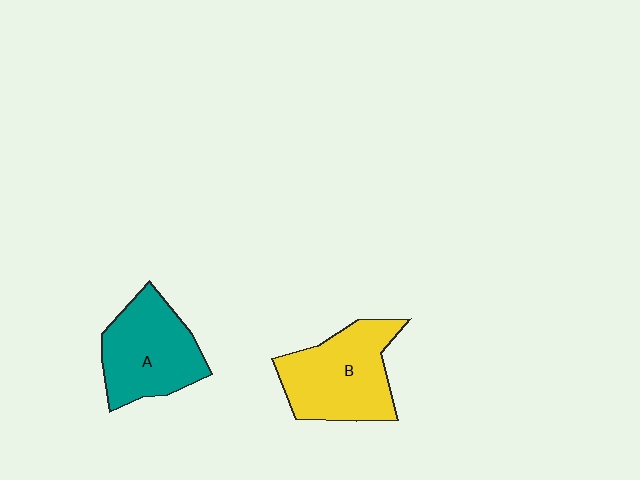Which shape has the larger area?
Shape B (yellow).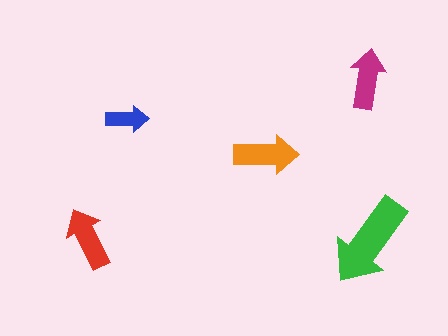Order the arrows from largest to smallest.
the green one, the orange one, the red one, the magenta one, the blue one.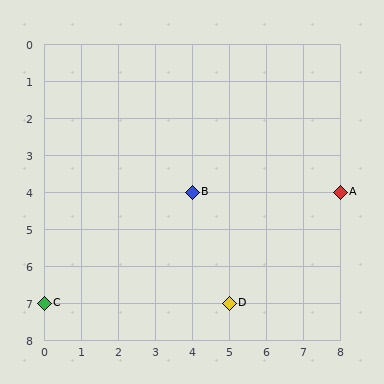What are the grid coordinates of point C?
Point C is at grid coordinates (0, 7).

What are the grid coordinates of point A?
Point A is at grid coordinates (8, 4).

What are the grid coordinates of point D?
Point D is at grid coordinates (5, 7).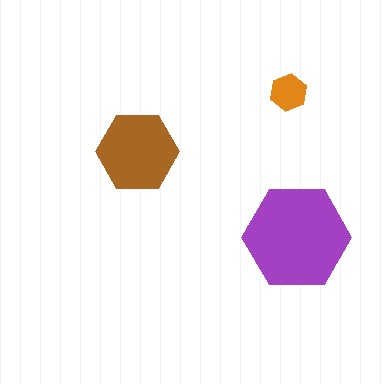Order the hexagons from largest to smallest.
the purple one, the brown one, the orange one.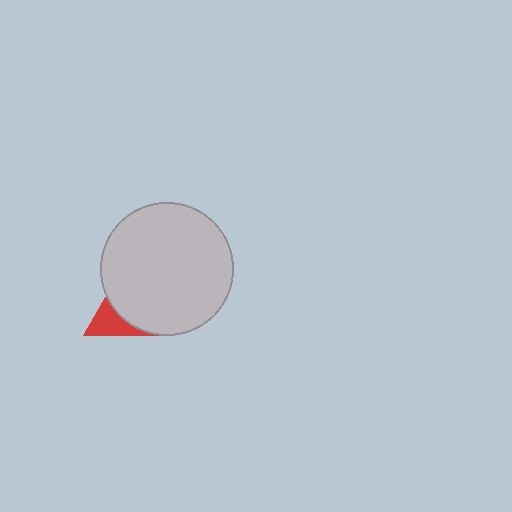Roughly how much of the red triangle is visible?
A small part of it is visible (roughly 31%).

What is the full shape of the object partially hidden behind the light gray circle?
The partially hidden object is a red triangle.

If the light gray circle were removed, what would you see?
You would see the complete red triangle.